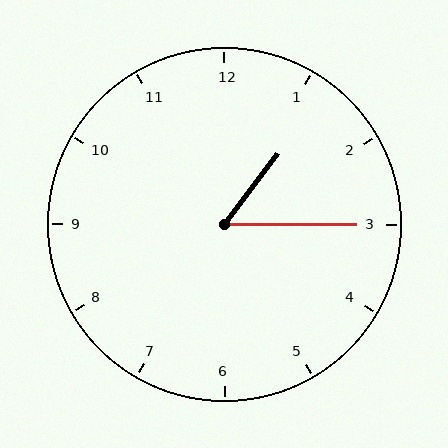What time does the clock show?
1:15.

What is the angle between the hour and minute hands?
Approximately 52 degrees.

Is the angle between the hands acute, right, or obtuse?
It is acute.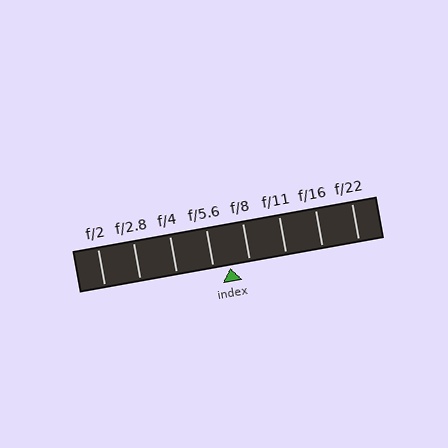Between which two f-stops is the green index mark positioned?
The index mark is between f/5.6 and f/8.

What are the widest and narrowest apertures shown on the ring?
The widest aperture shown is f/2 and the narrowest is f/22.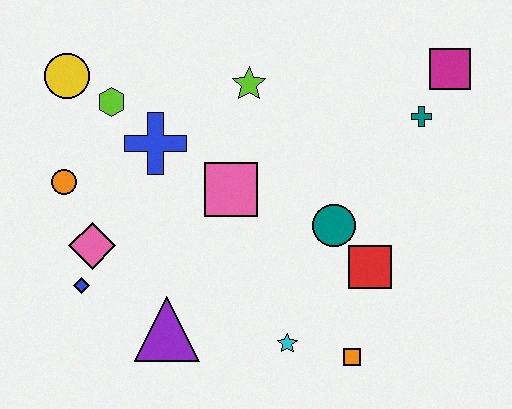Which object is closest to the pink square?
The blue cross is closest to the pink square.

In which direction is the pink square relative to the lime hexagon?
The pink square is to the right of the lime hexagon.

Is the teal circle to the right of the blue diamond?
Yes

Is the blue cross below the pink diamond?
No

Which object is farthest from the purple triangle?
The magenta square is farthest from the purple triangle.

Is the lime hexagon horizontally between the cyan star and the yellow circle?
Yes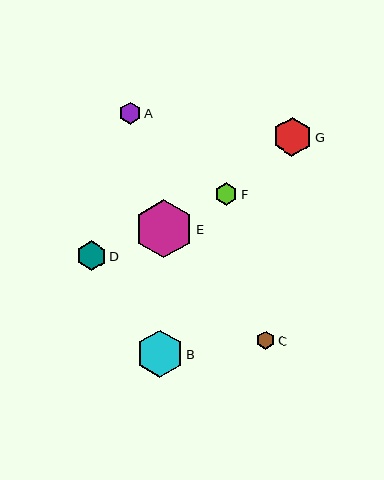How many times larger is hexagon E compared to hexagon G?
Hexagon E is approximately 1.5 times the size of hexagon G.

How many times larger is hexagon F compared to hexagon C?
Hexagon F is approximately 1.2 times the size of hexagon C.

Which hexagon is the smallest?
Hexagon C is the smallest with a size of approximately 18 pixels.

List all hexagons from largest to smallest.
From largest to smallest: E, B, G, D, F, A, C.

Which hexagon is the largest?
Hexagon E is the largest with a size of approximately 58 pixels.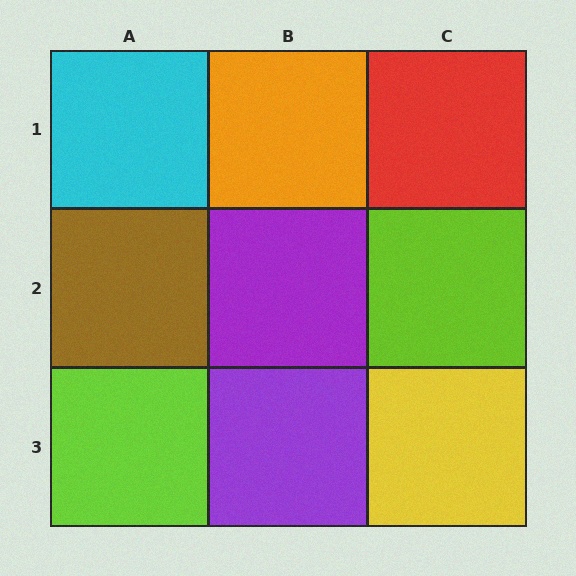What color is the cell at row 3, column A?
Lime.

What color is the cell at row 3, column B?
Purple.